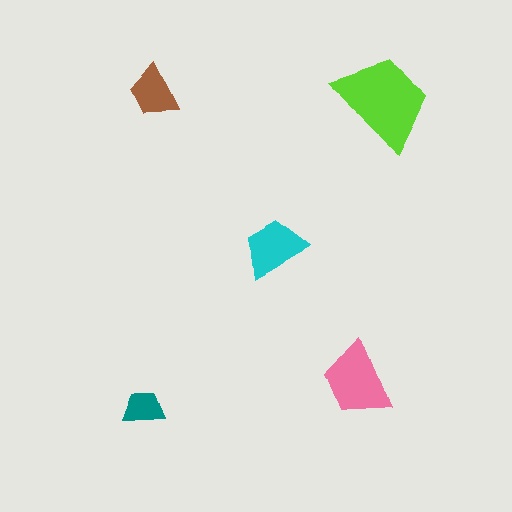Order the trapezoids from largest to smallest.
the lime one, the pink one, the cyan one, the brown one, the teal one.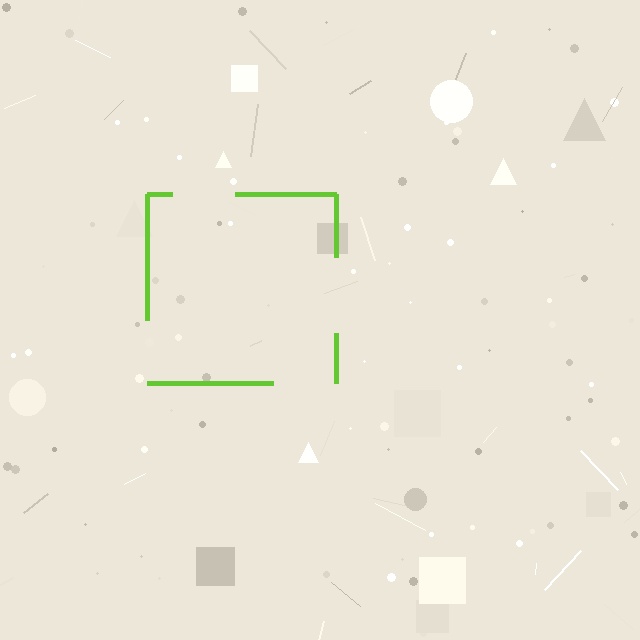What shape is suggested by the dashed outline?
The dashed outline suggests a square.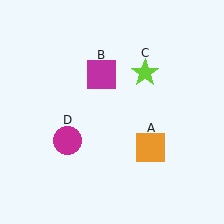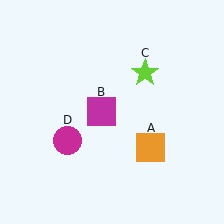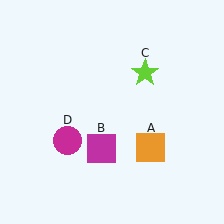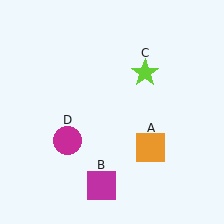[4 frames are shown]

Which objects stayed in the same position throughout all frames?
Orange square (object A) and lime star (object C) and magenta circle (object D) remained stationary.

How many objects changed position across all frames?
1 object changed position: magenta square (object B).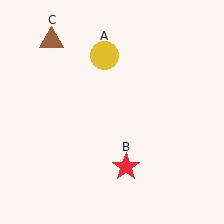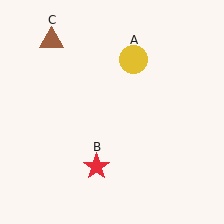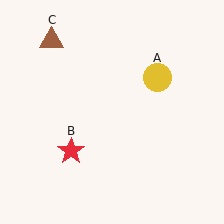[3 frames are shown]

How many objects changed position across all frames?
2 objects changed position: yellow circle (object A), red star (object B).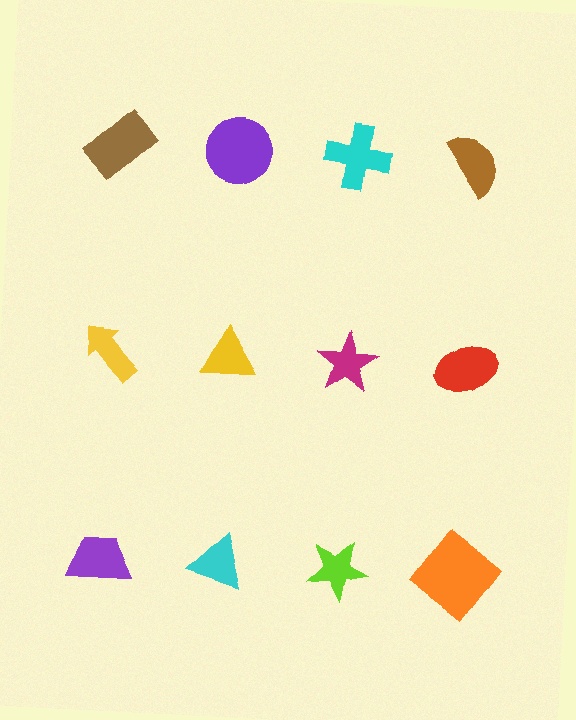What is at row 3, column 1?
A purple trapezoid.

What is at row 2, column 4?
A red ellipse.